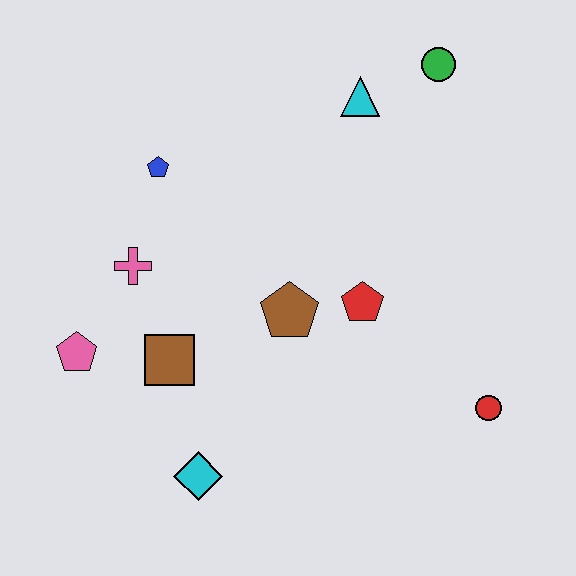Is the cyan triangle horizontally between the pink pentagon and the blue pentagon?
No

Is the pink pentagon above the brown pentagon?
No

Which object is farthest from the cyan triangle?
The cyan diamond is farthest from the cyan triangle.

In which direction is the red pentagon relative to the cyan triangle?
The red pentagon is below the cyan triangle.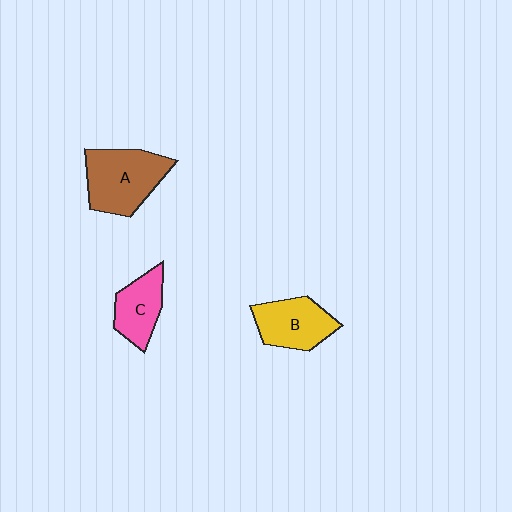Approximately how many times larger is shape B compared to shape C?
Approximately 1.2 times.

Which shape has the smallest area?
Shape C (pink).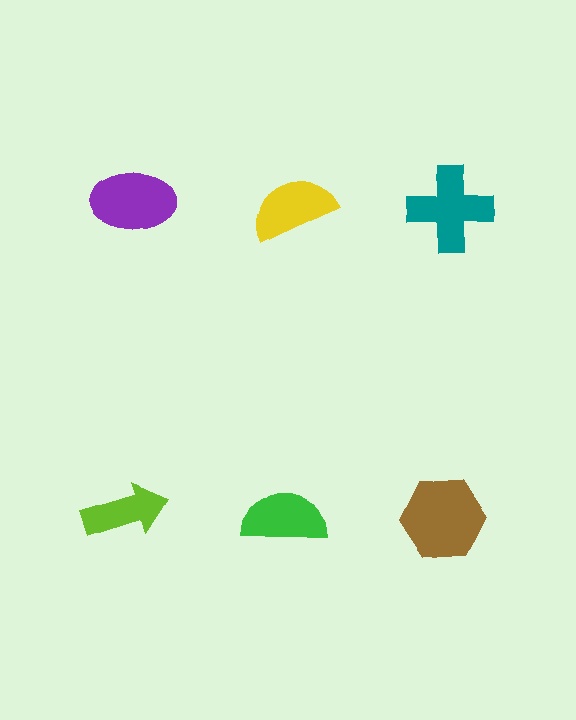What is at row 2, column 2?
A green semicircle.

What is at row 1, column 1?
A purple ellipse.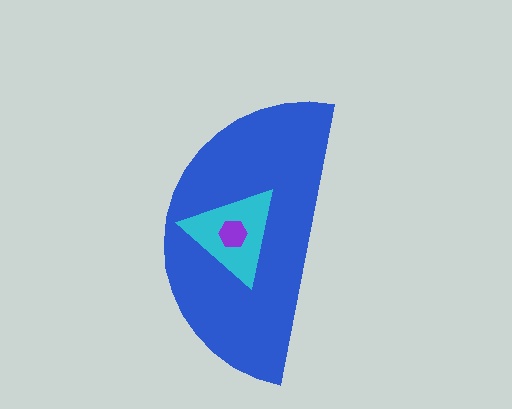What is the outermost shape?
The blue semicircle.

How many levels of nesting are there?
3.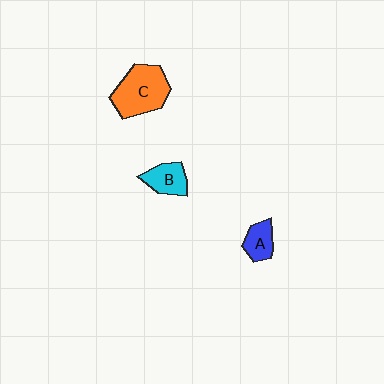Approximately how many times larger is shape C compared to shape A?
Approximately 2.3 times.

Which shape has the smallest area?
Shape A (blue).